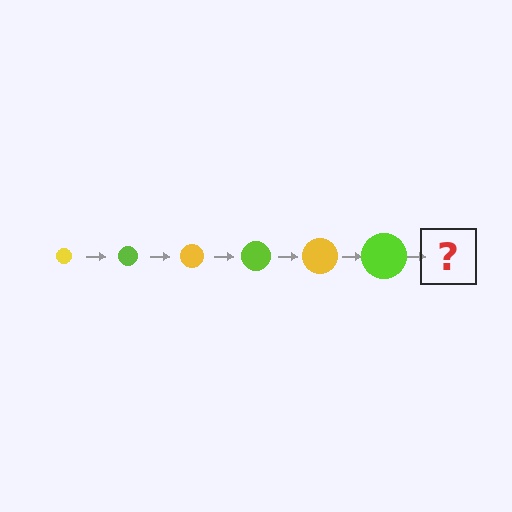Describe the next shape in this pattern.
It should be a yellow circle, larger than the previous one.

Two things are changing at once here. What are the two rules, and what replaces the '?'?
The two rules are that the circle grows larger each step and the color cycles through yellow and lime. The '?' should be a yellow circle, larger than the previous one.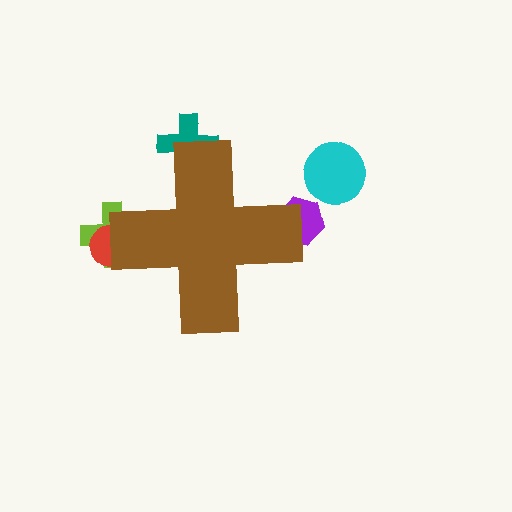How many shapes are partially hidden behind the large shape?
4 shapes are partially hidden.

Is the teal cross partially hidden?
Yes, the teal cross is partially hidden behind the brown cross.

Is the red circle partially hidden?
Yes, the red circle is partially hidden behind the brown cross.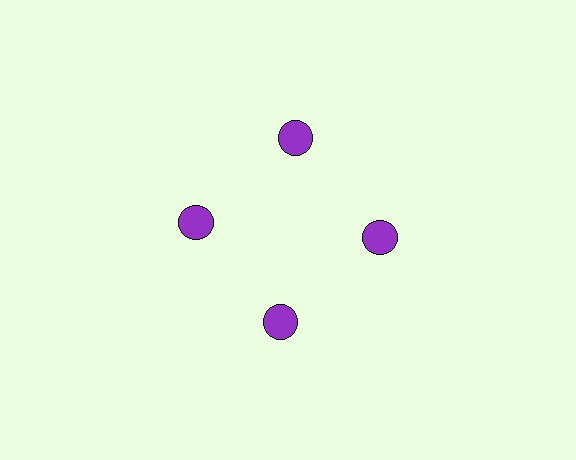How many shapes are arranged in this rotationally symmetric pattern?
There are 4 shapes, arranged in 4 groups of 1.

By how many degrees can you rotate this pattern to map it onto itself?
The pattern maps onto itself every 90 degrees of rotation.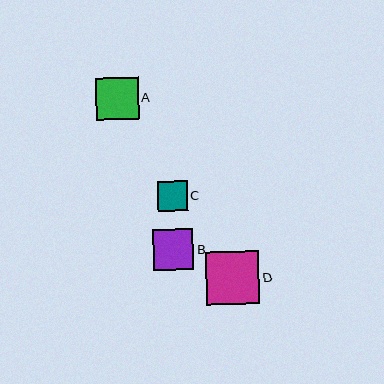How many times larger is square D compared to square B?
Square D is approximately 1.3 times the size of square B.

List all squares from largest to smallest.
From largest to smallest: D, A, B, C.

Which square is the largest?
Square D is the largest with a size of approximately 53 pixels.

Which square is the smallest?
Square C is the smallest with a size of approximately 30 pixels.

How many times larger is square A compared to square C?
Square A is approximately 1.4 times the size of square C.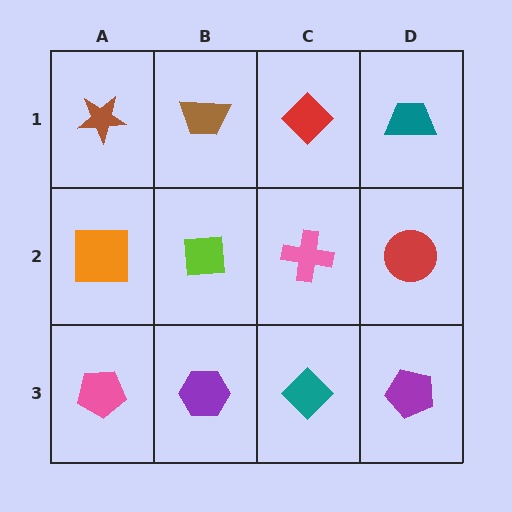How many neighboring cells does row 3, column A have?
2.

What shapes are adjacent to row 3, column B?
A lime square (row 2, column B), a pink pentagon (row 3, column A), a teal diamond (row 3, column C).